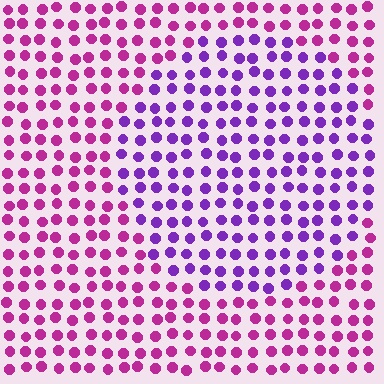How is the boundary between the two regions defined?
The boundary is defined purely by a slight shift in hue (about 40 degrees). Spacing, size, and orientation are identical on both sides.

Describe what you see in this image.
The image is filled with small magenta elements in a uniform arrangement. A circle-shaped region is visible where the elements are tinted to a slightly different hue, forming a subtle color boundary.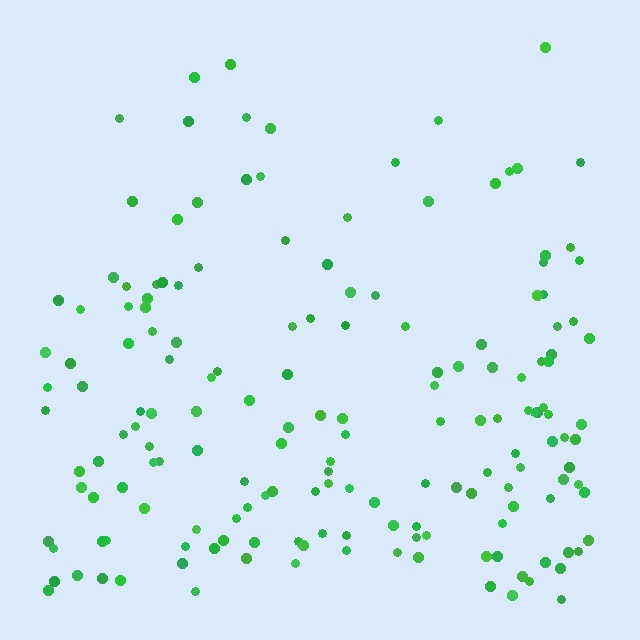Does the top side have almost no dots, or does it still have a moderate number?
Still a moderate number, just noticeably fewer than the bottom.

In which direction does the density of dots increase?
From top to bottom, with the bottom side densest.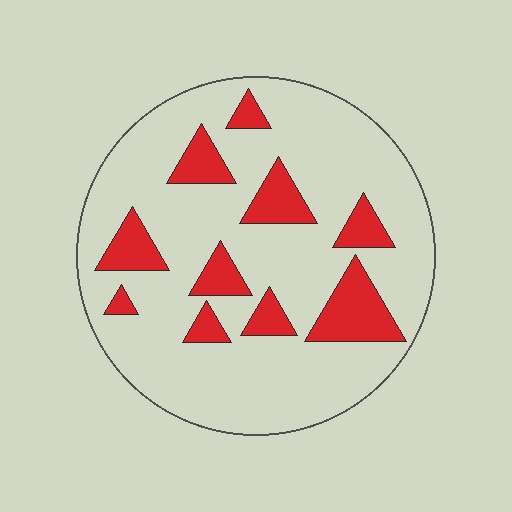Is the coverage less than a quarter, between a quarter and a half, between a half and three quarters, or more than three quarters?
Less than a quarter.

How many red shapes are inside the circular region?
10.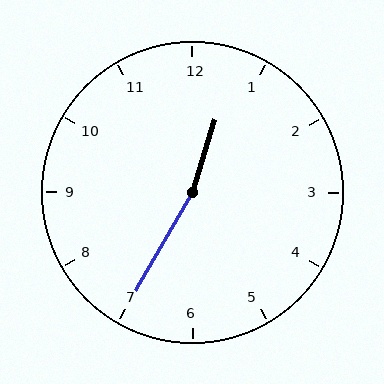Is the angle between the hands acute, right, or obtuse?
It is obtuse.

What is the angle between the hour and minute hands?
Approximately 168 degrees.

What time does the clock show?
12:35.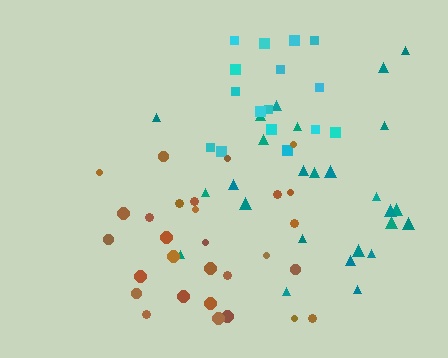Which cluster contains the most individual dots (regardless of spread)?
Brown (29).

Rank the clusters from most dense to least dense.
cyan, teal, brown.